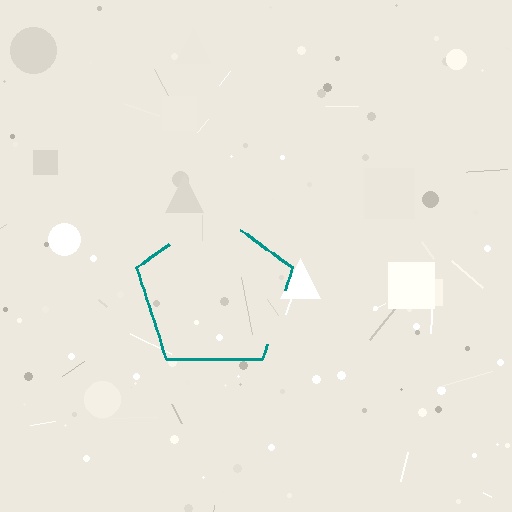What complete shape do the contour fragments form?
The contour fragments form a pentagon.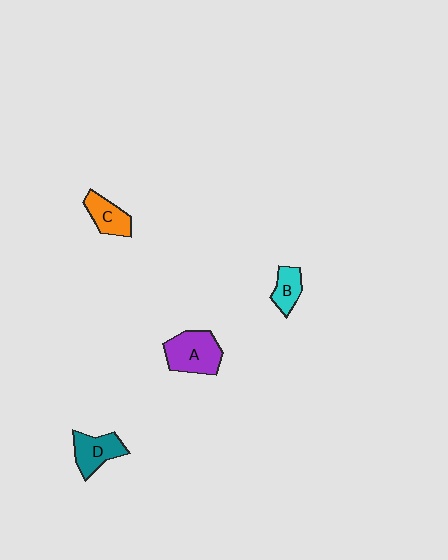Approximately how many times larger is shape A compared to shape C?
Approximately 1.5 times.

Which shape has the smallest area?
Shape B (cyan).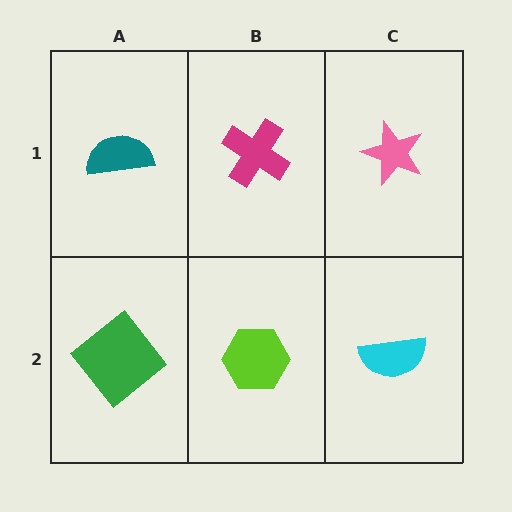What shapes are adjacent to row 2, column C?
A pink star (row 1, column C), a lime hexagon (row 2, column B).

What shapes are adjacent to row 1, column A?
A green diamond (row 2, column A), a magenta cross (row 1, column B).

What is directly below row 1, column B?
A lime hexagon.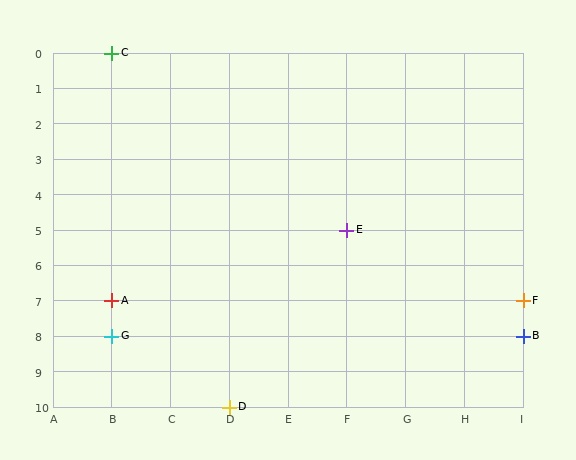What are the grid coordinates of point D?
Point D is at grid coordinates (D, 10).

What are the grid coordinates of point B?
Point B is at grid coordinates (I, 8).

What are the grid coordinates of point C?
Point C is at grid coordinates (B, 0).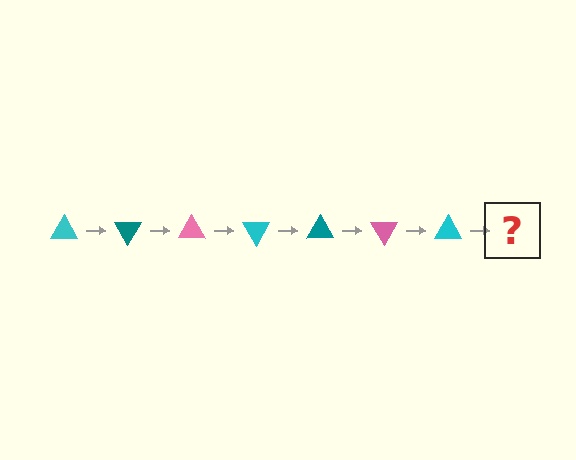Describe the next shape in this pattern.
It should be a teal triangle, rotated 420 degrees from the start.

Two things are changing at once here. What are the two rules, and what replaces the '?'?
The two rules are that it rotates 60 degrees each step and the color cycles through cyan, teal, and pink. The '?' should be a teal triangle, rotated 420 degrees from the start.